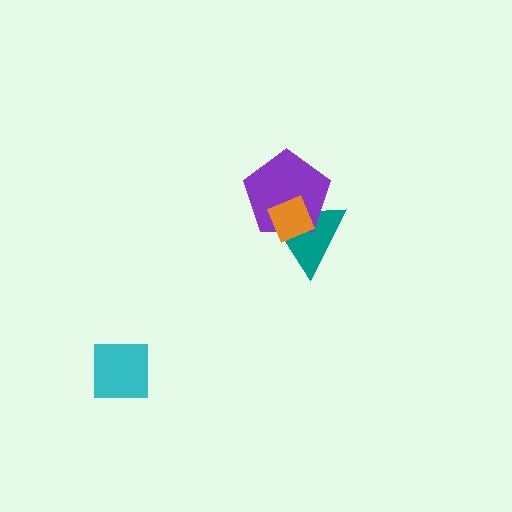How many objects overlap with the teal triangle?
2 objects overlap with the teal triangle.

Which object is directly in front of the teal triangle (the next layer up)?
The purple pentagon is directly in front of the teal triangle.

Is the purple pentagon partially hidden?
Yes, it is partially covered by another shape.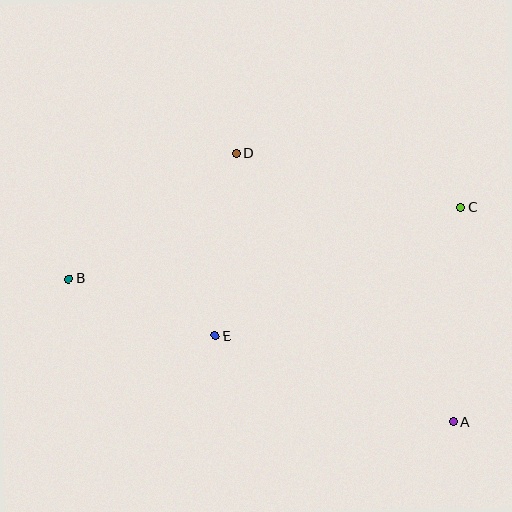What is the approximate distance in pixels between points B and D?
The distance between B and D is approximately 209 pixels.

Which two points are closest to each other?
Points B and E are closest to each other.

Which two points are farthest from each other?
Points A and B are farthest from each other.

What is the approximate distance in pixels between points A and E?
The distance between A and E is approximately 254 pixels.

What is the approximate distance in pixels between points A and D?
The distance between A and D is approximately 345 pixels.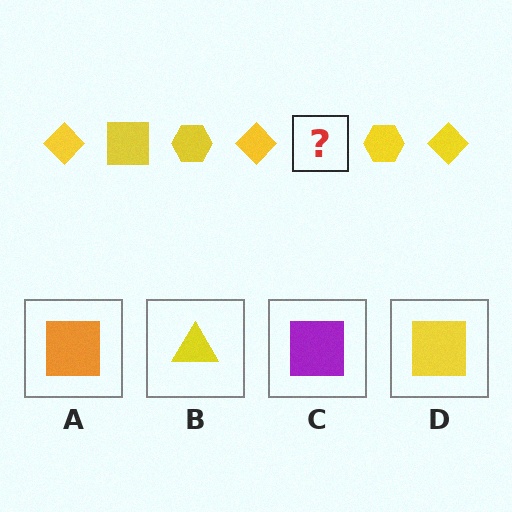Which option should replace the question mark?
Option D.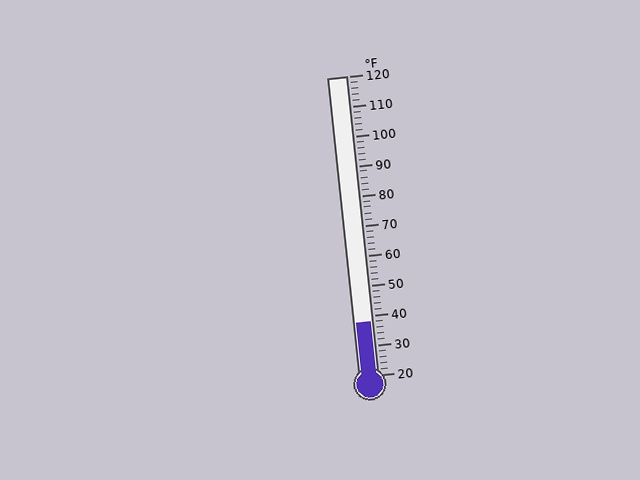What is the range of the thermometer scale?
The thermometer scale ranges from 20°F to 120°F.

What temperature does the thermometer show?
The thermometer shows approximately 38°F.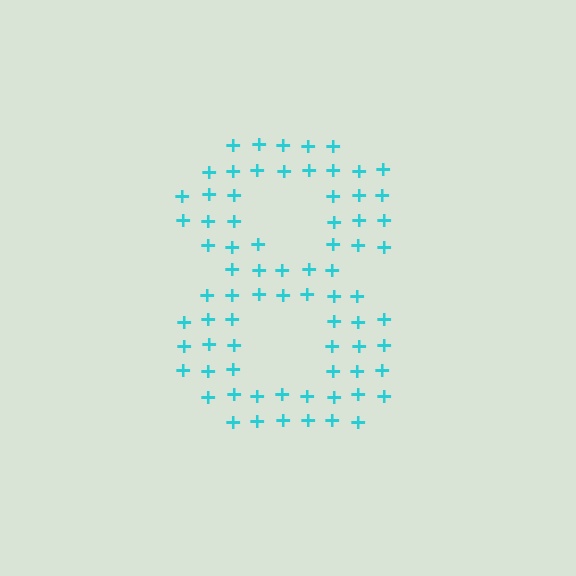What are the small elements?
The small elements are plus signs.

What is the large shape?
The large shape is the digit 8.